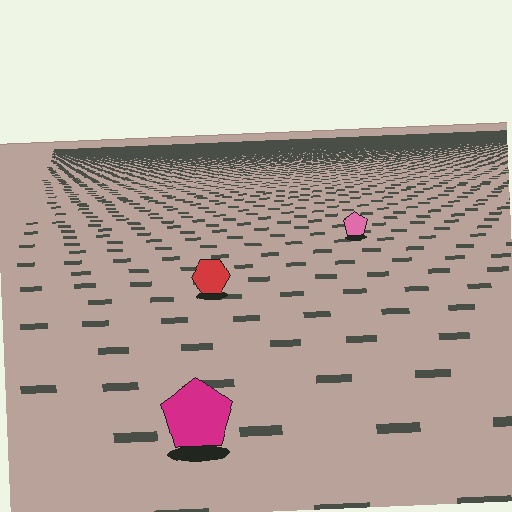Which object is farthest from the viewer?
The pink pentagon is farthest from the viewer. It appears smaller and the ground texture around it is denser.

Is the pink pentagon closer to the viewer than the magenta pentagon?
No. The magenta pentagon is closer — you can tell from the texture gradient: the ground texture is coarser near it.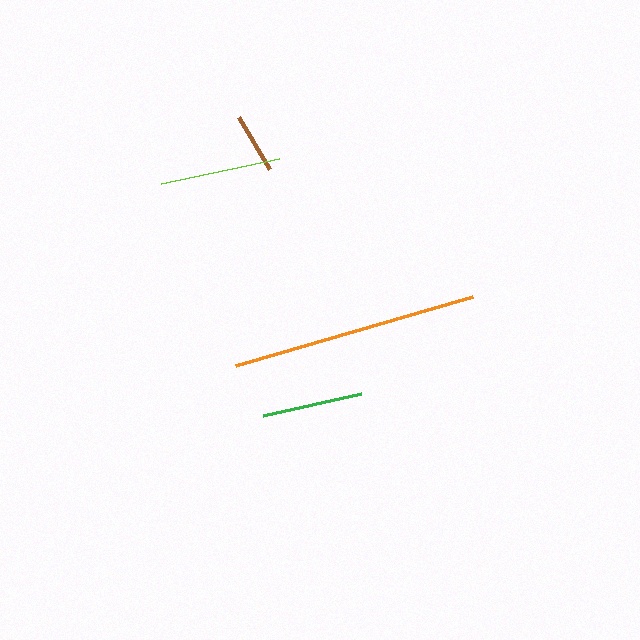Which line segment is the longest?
The orange line is the longest at approximately 247 pixels.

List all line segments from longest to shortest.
From longest to shortest: orange, lime, green, brown.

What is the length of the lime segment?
The lime segment is approximately 121 pixels long.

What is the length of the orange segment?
The orange segment is approximately 247 pixels long.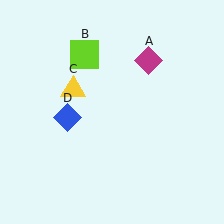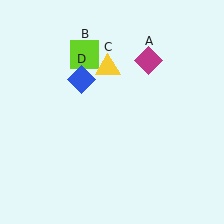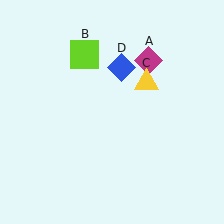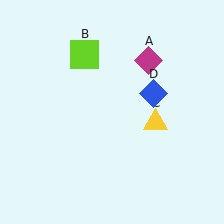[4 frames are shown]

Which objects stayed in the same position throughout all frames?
Magenta diamond (object A) and lime square (object B) remained stationary.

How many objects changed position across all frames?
2 objects changed position: yellow triangle (object C), blue diamond (object D).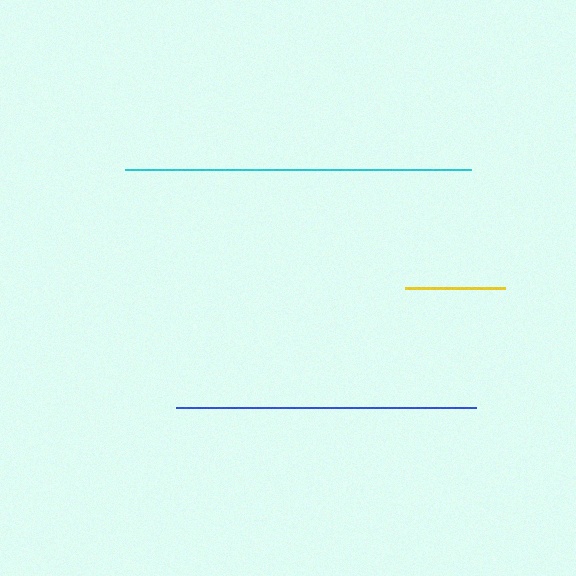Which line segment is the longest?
The cyan line is the longest at approximately 347 pixels.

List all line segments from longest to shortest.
From longest to shortest: cyan, blue, yellow.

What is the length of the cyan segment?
The cyan segment is approximately 347 pixels long.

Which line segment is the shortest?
The yellow line is the shortest at approximately 100 pixels.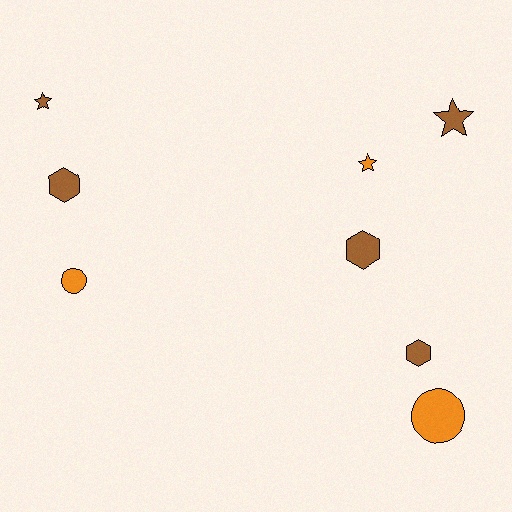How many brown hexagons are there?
There are 3 brown hexagons.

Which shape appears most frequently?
Star, with 3 objects.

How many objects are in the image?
There are 8 objects.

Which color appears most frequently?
Brown, with 5 objects.